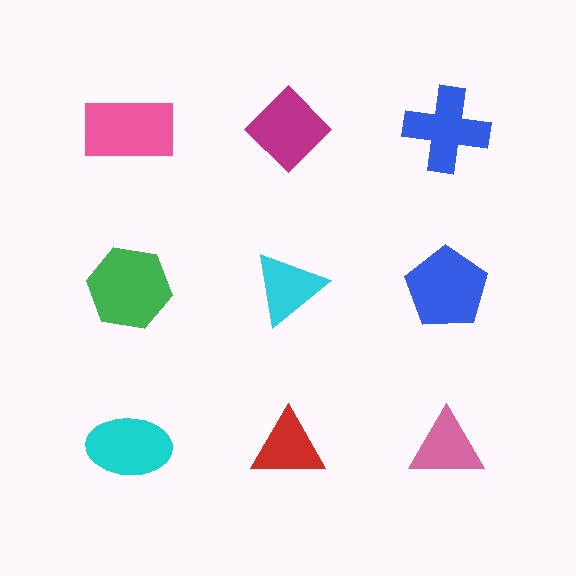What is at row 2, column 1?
A green hexagon.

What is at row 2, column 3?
A blue pentagon.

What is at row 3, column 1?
A cyan ellipse.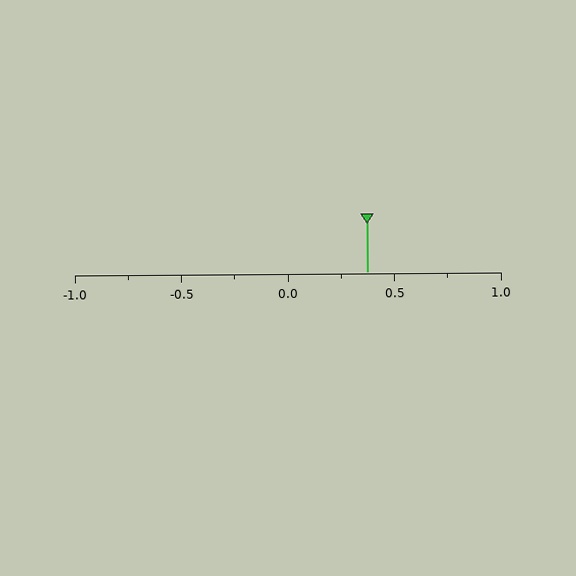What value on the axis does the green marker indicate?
The marker indicates approximately 0.38.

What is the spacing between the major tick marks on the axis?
The major ticks are spaced 0.5 apart.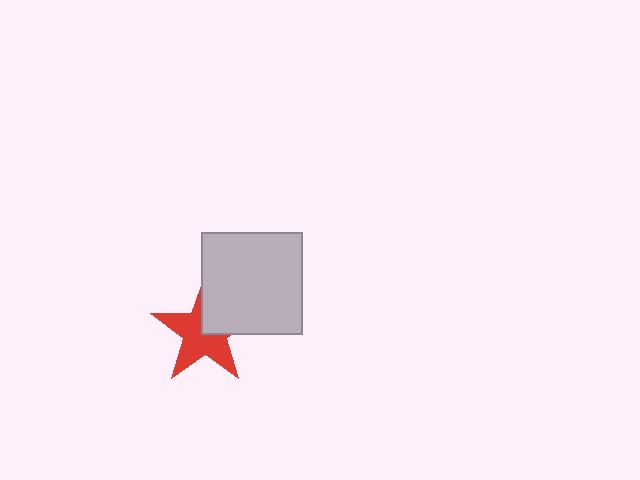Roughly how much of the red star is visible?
About half of it is visible (roughly 65%).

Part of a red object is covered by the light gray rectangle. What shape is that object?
It is a star.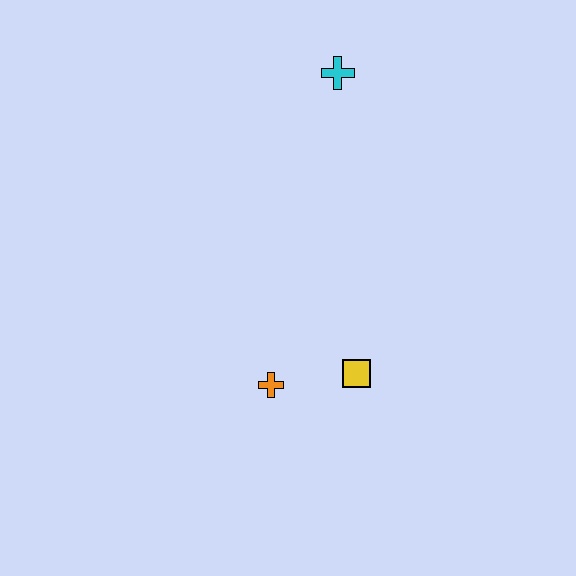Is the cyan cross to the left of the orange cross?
No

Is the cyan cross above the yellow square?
Yes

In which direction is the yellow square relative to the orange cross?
The yellow square is to the right of the orange cross.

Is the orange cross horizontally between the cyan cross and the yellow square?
No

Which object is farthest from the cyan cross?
The orange cross is farthest from the cyan cross.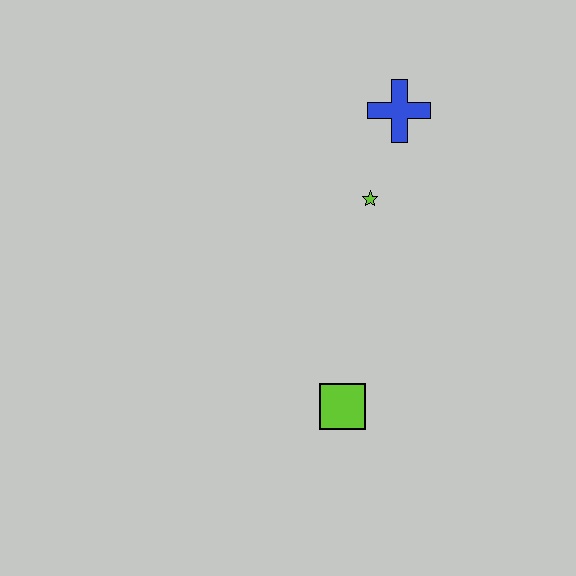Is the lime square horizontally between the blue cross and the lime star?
No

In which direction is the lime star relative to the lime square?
The lime star is above the lime square.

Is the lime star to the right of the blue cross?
No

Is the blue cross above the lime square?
Yes